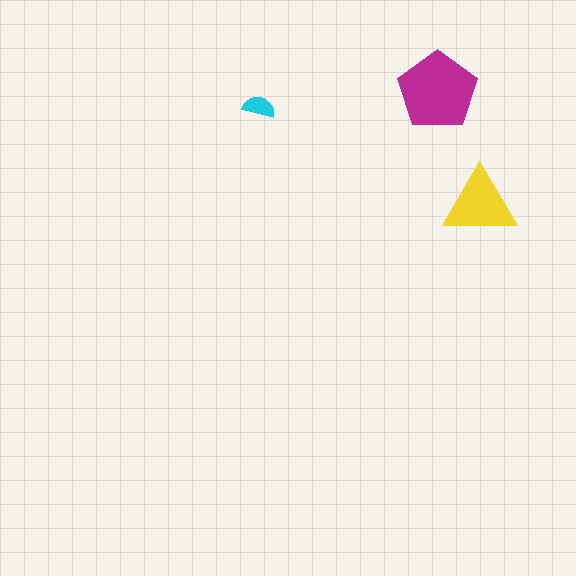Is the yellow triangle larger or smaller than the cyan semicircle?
Larger.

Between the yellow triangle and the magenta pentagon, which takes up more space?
The magenta pentagon.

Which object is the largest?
The magenta pentagon.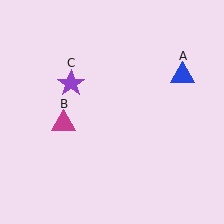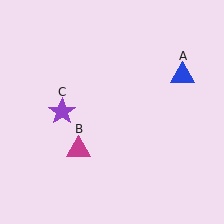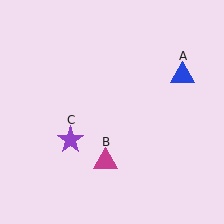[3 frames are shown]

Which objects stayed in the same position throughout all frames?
Blue triangle (object A) remained stationary.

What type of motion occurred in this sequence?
The magenta triangle (object B), purple star (object C) rotated counterclockwise around the center of the scene.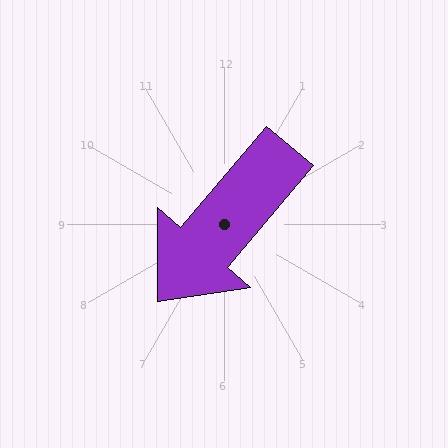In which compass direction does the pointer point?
Southwest.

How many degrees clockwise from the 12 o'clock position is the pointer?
Approximately 220 degrees.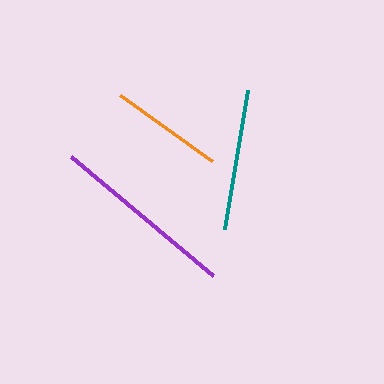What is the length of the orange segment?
The orange segment is approximately 113 pixels long.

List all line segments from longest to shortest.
From longest to shortest: purple, teal, orange.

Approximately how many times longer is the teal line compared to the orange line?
The teal line is approximately 1.2 times the length of the orange line.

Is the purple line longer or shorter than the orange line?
The purple line is longer than the orange line.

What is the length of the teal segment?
The teal segment is approximately 141 pixels long.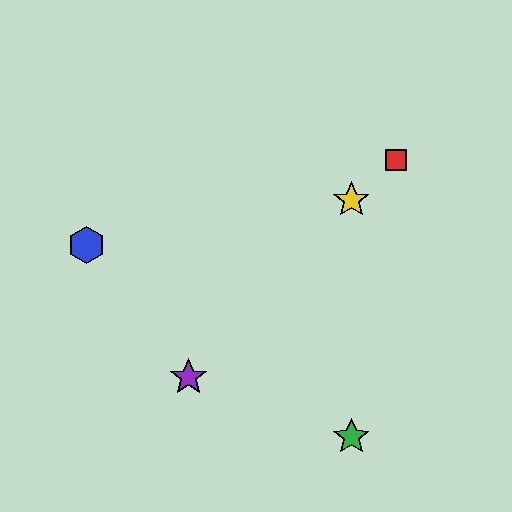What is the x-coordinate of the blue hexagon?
The blue hexagon is at x≈86.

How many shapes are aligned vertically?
2 shapes (the green star, the yellow star) are aligned vertically.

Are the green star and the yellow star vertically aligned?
Yes, both are at x≈351.